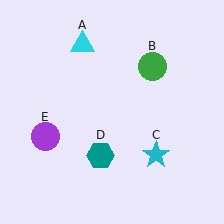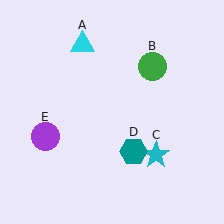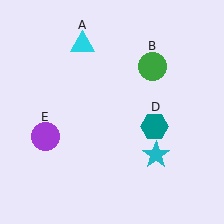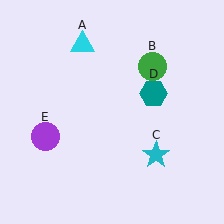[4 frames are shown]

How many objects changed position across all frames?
1 object changed position: teal hexagon (object D).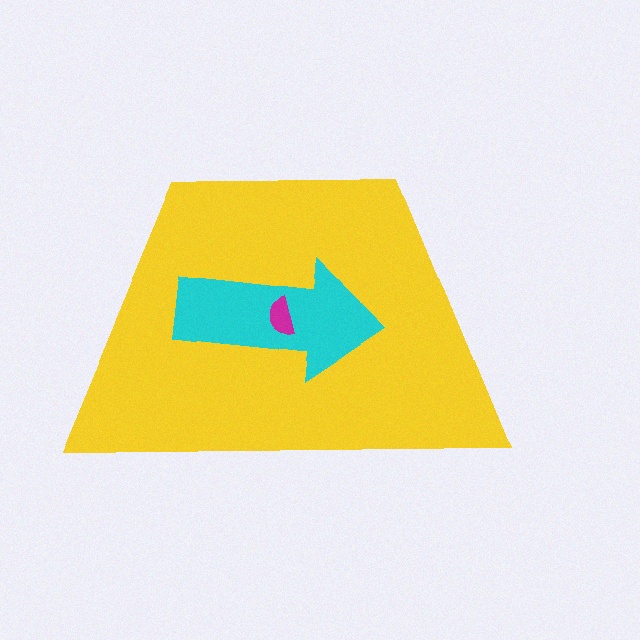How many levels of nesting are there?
3.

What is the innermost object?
The magenta semicircle.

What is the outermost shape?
The yellow trapezoid.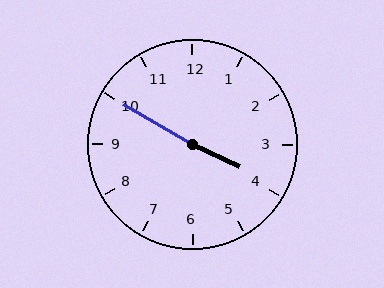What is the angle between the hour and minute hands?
Approximately 175 degrees.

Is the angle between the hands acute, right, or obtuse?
It is obtuse.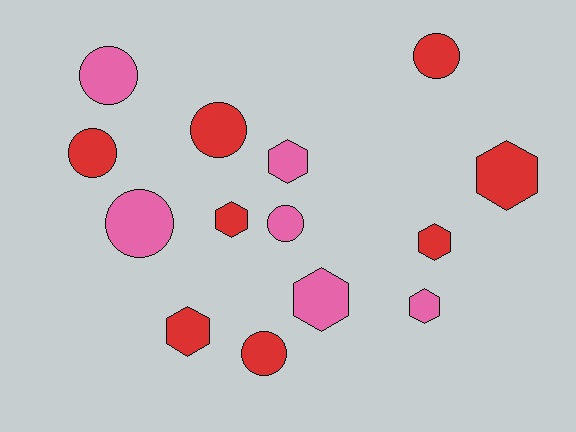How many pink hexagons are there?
There are 3 pink hexagons.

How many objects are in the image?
There are 14 objects.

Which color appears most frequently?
Red, with 8 objects.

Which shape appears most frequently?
Hexagon, with 7 objects.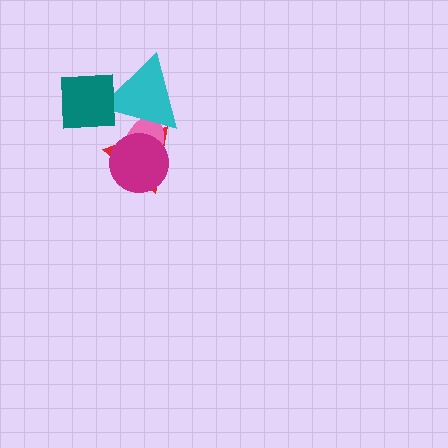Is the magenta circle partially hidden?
No, no other shape covers it.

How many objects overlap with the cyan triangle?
3 objects overlap with the cyan triangle.